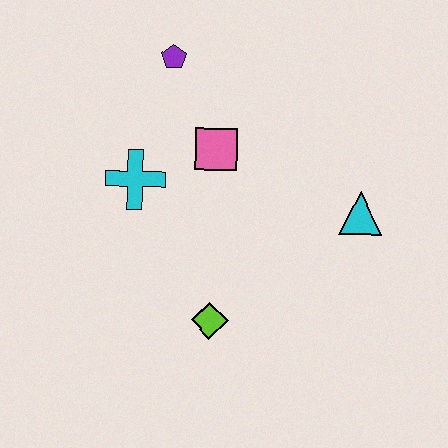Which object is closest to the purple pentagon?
The pink square is closest to the purple pentagon.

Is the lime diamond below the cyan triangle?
Yes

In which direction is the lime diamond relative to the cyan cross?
The lime diamond is below the cyan cross.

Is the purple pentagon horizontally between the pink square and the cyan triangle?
No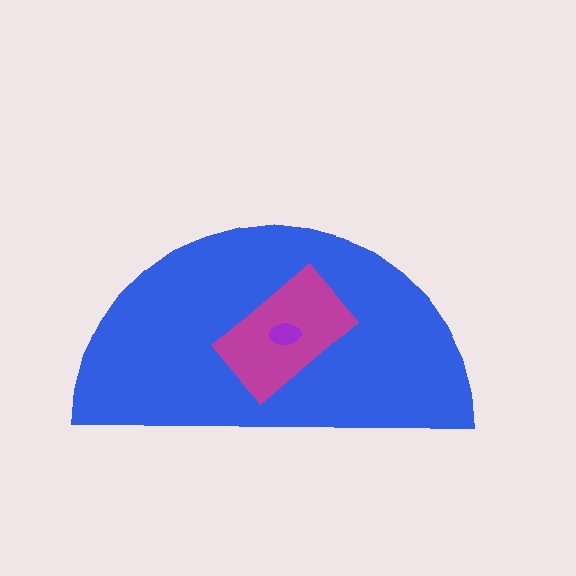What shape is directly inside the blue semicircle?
The magenta rectangle.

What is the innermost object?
The purple ellipse.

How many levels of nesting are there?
3.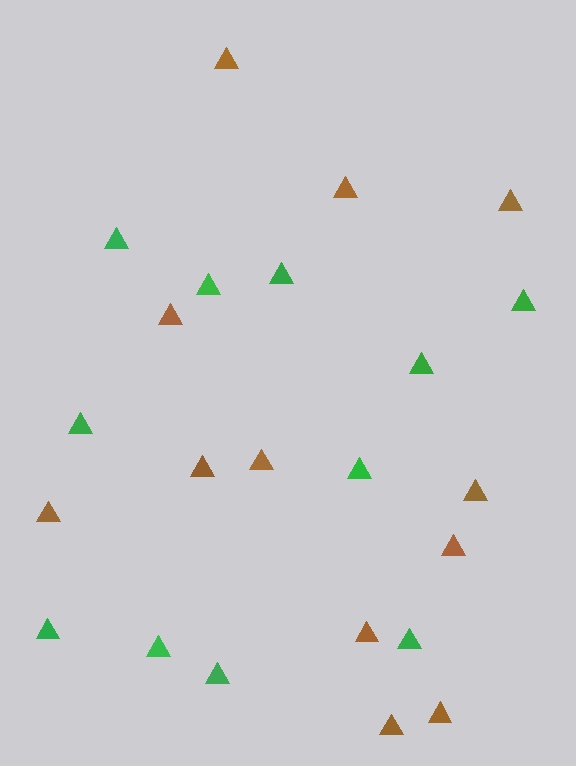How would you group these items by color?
There are 2 groups: one group of green triangles (11) and one group of brown triangles (12).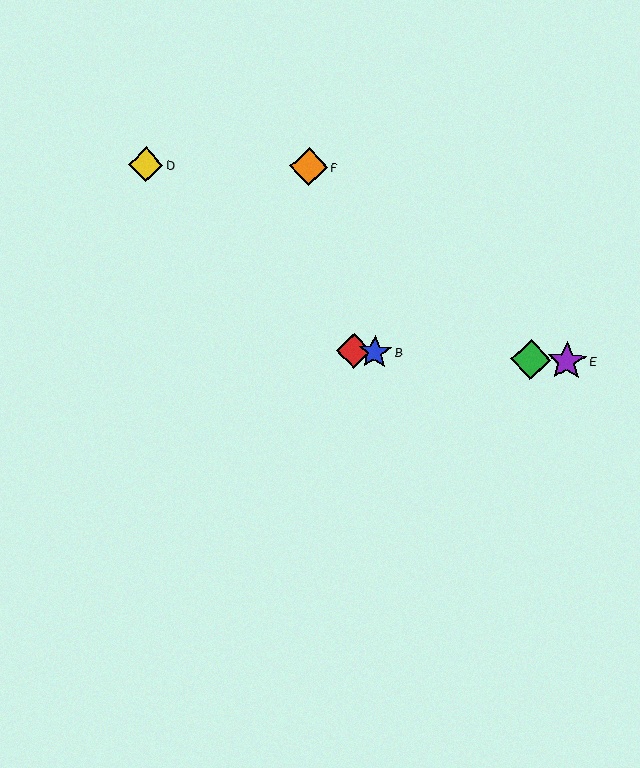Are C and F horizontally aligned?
No, C is at y≈360 and F is at y≈167.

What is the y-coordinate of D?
Object D is at y≈164.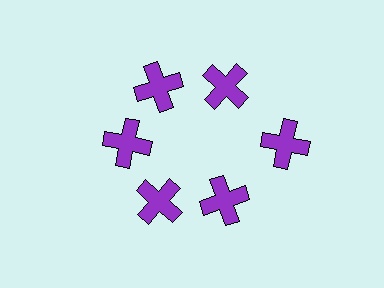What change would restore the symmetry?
The symmetry would be restored by moving it inward, back onto the ring so that all 6 crosses sit at equal angles and equal distance from the center.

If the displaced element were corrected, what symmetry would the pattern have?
It would have 6-fold rotational symmetry — the pattern would map onto itself every 60 degrees.